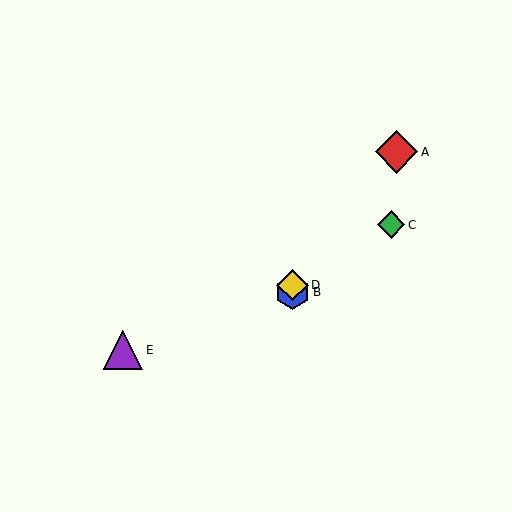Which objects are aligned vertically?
Objects B, D are aligned vertically.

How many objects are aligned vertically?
2 objects (B, D) are aligned vertically.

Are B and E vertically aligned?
No, B is at x≈292 and E is at x≈123.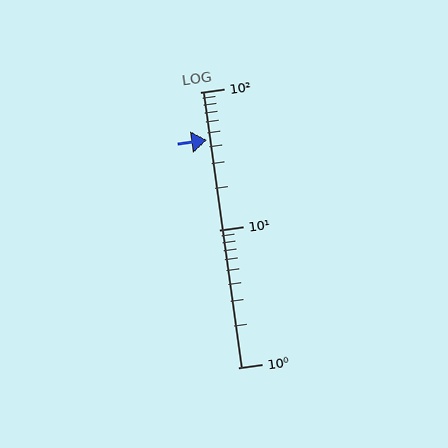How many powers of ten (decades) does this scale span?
The scale spans 2 decades, from 1 to 100.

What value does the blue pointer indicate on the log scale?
The pointer indicates approximately 45.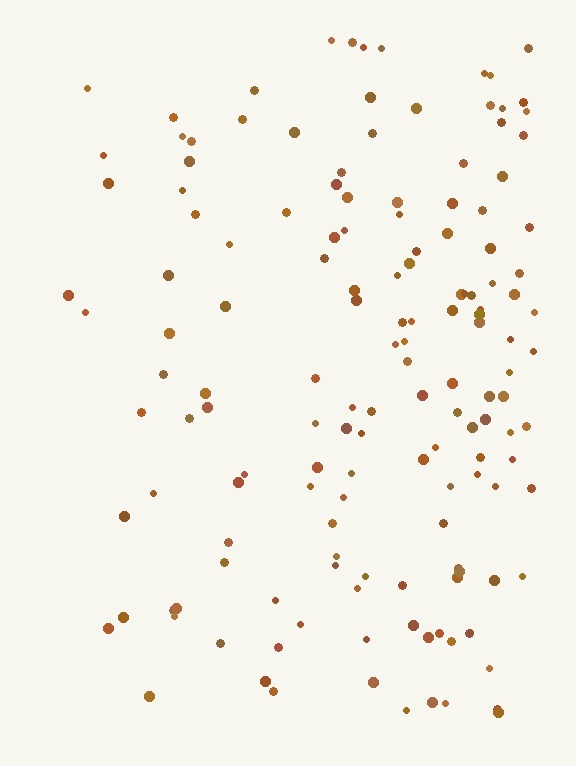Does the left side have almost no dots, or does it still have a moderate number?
Still a moderate number, just noticeably fewer than the right.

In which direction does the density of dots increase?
From left to right, with the right side densest.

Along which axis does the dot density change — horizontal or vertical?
Horizontal.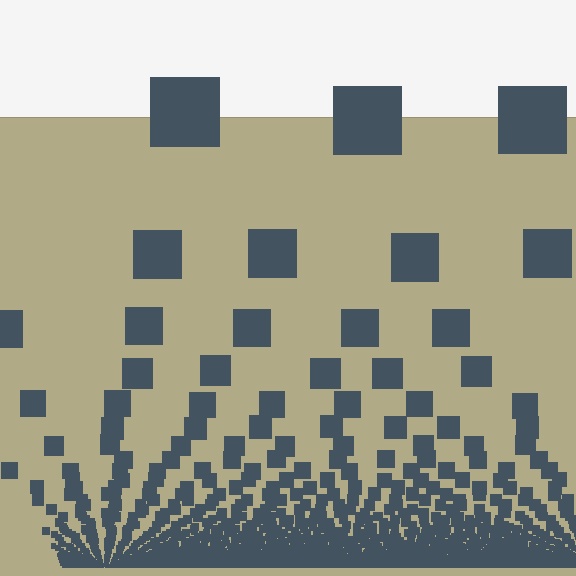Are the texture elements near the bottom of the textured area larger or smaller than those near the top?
Smaller. The gradient is inverted — elements near the bottom are smaller and denser.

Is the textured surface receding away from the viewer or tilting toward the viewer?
The surface appears to tilt toward the viewer. Texture elements get larger and sparser toward the top.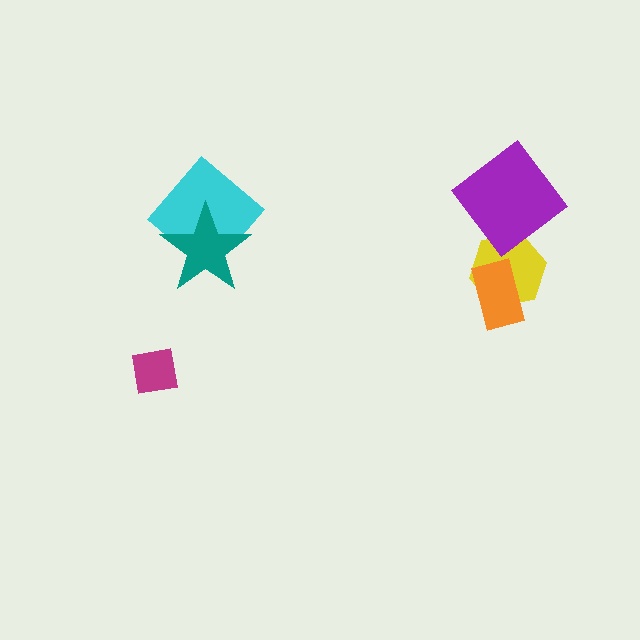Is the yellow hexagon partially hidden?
Yes, it is partially covered by another shape.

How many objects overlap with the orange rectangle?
1 object overlaps with the orange rectangle.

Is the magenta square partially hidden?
No, no other shape covers it.